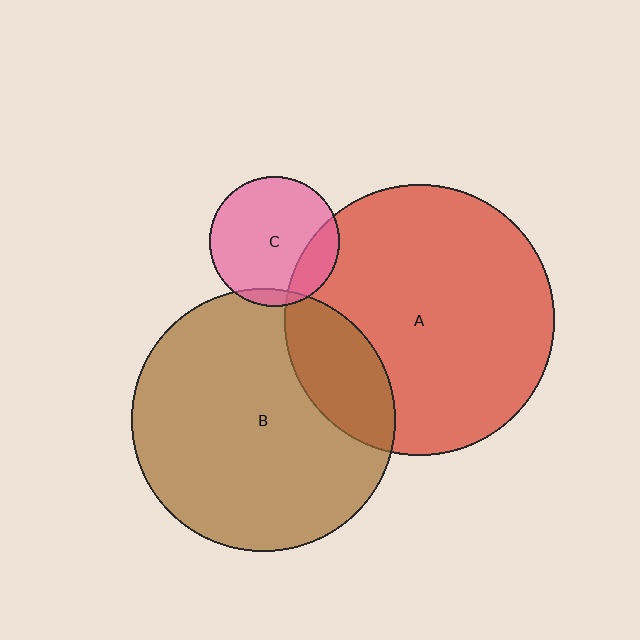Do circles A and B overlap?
Yes.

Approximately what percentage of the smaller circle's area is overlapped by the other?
Approximately 20%.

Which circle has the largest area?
Circle A (red).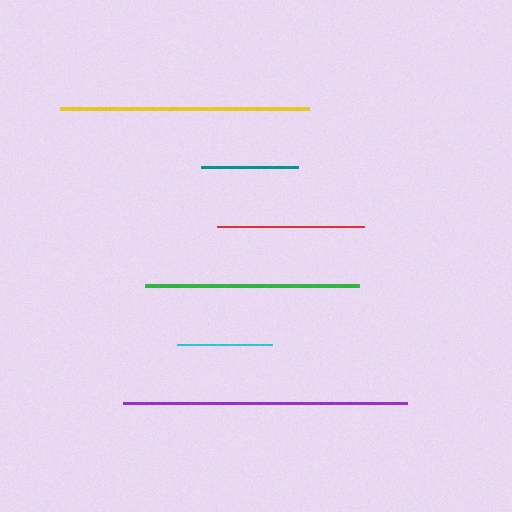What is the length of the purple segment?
The purple segment is approximately 284 pixels long.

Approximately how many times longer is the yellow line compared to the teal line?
The yellow line is approximately 2.6 times the length of the teal line.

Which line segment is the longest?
The purple line is the longest at approximately 284 pixels.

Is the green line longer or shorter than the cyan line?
The green line is longer than the cyan line.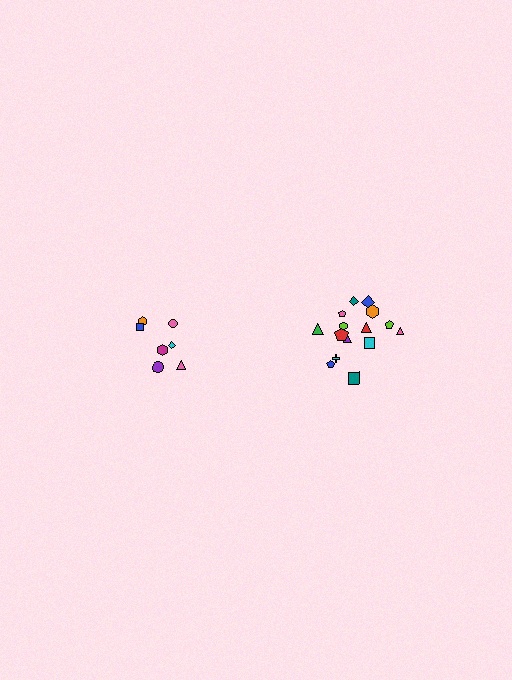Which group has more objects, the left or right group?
The right group.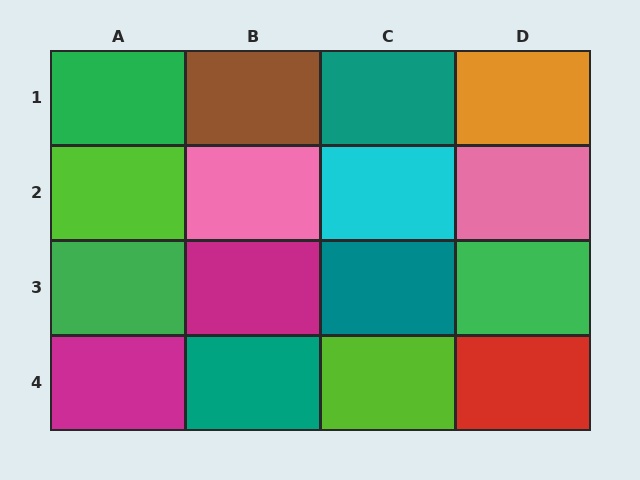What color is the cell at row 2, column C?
Cyan.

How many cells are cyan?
1 cell is cyan.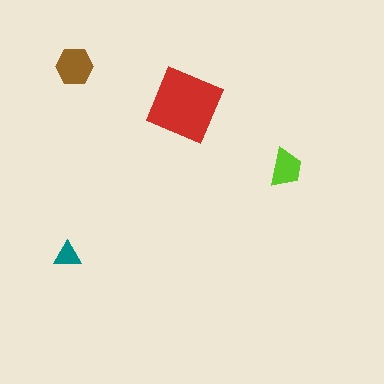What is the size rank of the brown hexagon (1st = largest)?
2nd.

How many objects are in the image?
There are 4 objects in the image.